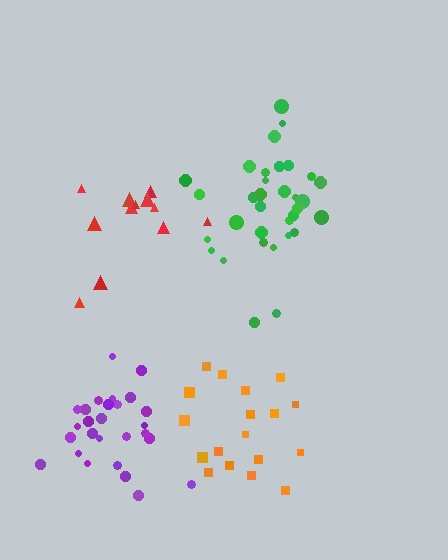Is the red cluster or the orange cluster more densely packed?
Red.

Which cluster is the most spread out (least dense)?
Orange.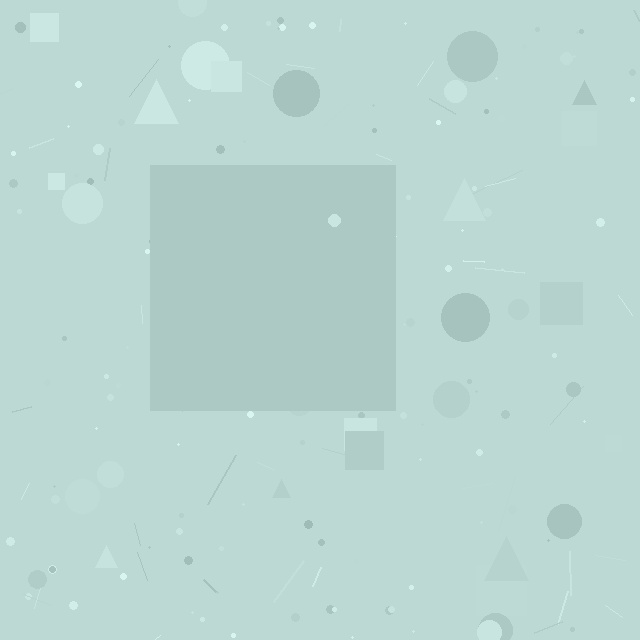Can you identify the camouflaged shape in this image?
The camouflaged shape is a square.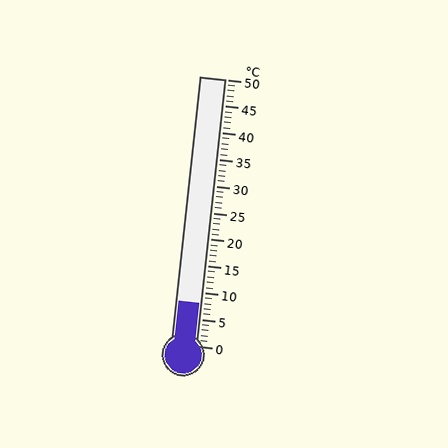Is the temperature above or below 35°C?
The temperature is below 35°C.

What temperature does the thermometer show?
The thermometer shows approximately 8°C.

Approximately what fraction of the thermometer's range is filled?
The thermometer is filled to approximately 15% of its range.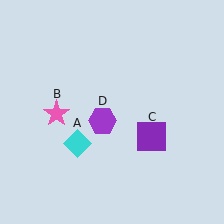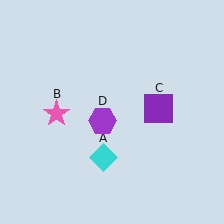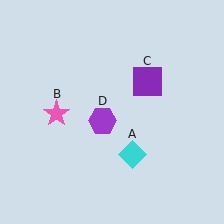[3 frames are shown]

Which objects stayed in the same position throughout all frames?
Pink star (object B) and purple hexagon (object D) remained stationary.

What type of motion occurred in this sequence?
The cyan diamond (object A), purple square (object C) rotated counterclockwise around the center of the scene.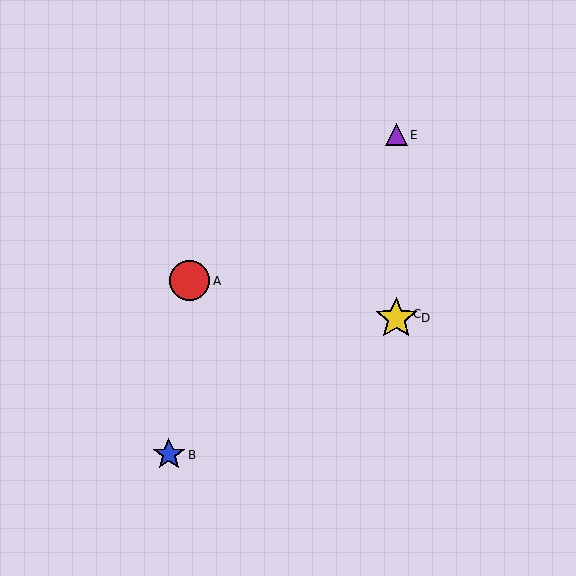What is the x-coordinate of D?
Object D is at x≈396.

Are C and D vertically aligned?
Yes, both are at x≈396.